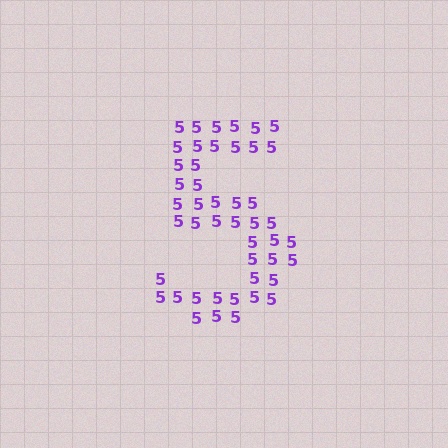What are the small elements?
The small elements are digit 5's.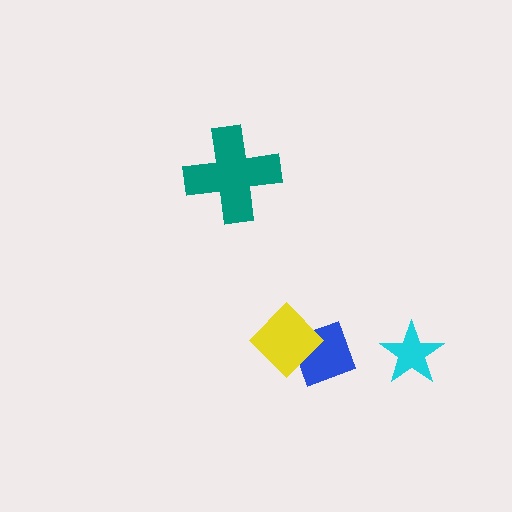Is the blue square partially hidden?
Yes, it is partially covered by another shape.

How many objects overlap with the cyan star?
0 objects overlap with the cyan star.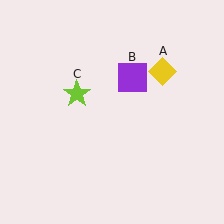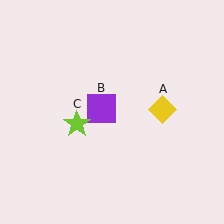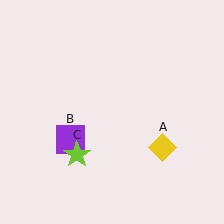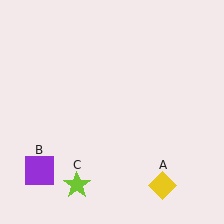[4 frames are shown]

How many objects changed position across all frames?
3 objects changed position: yellow diamond (object A), purple square (object B), lime star (object C).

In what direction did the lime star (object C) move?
The lime star (object C) moved down.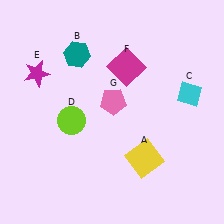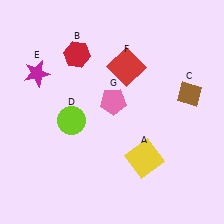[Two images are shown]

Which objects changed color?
B changed from teal to red. C changed from cyan to brown. F changed from magenta to red.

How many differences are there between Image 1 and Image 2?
There are 3 differences between the two images.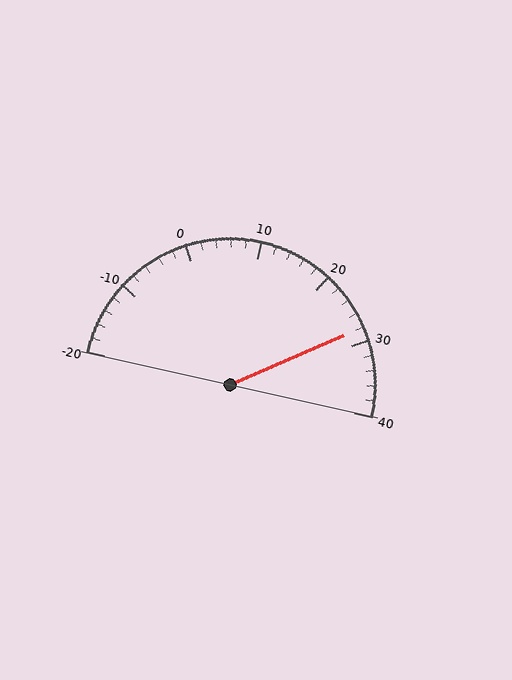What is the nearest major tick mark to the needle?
The nearest major tick mark is 30.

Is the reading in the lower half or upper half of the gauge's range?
The reading is in the upper half of the range (-20 to 40).